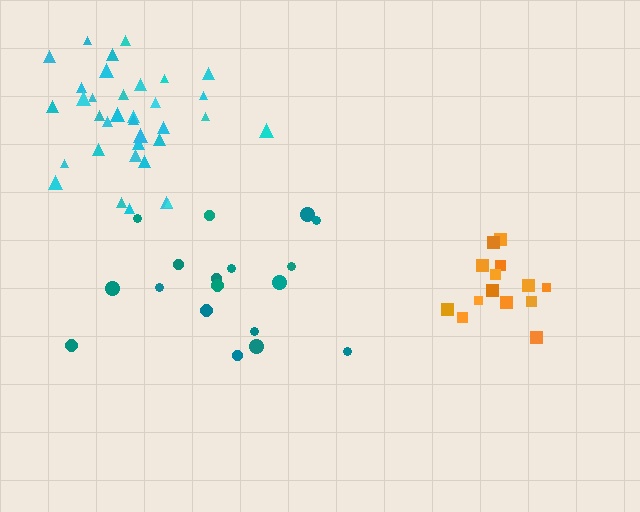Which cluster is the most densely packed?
Orange.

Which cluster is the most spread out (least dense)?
Teal.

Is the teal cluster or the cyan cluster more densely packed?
Cyan.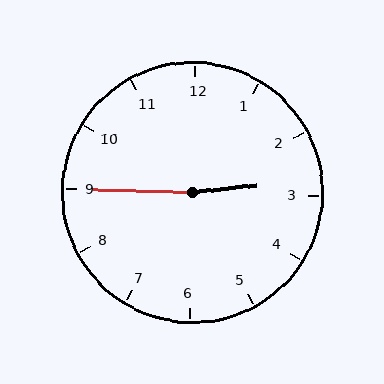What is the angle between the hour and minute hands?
Approximately 172 degrees.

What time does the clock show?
2:45.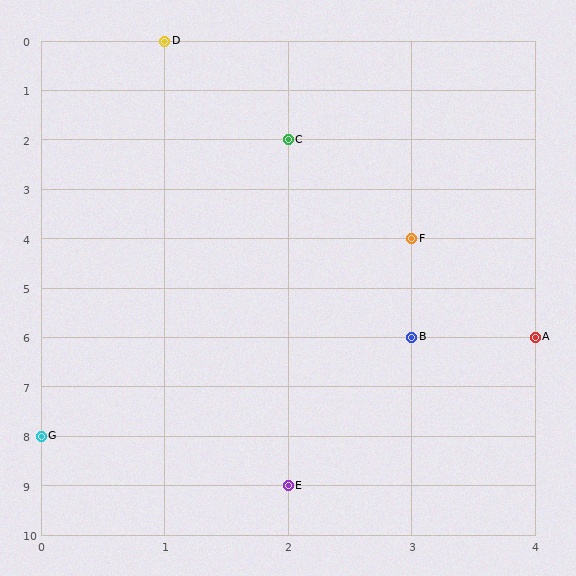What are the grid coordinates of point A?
Point A is at grid coordinates (4, 6).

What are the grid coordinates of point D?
Point D is at grid coordinates (1, 0).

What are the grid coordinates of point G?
Point G is at grid coordinates (0, 8).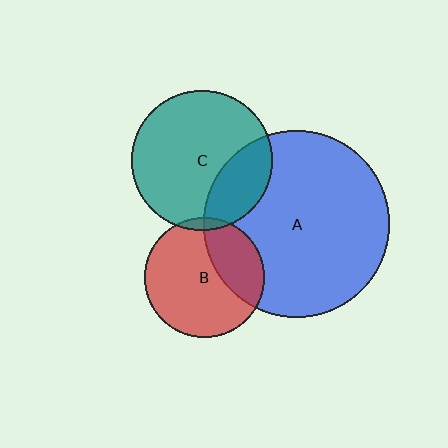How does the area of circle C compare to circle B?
Approximately 1.4 times.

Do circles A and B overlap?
Yes.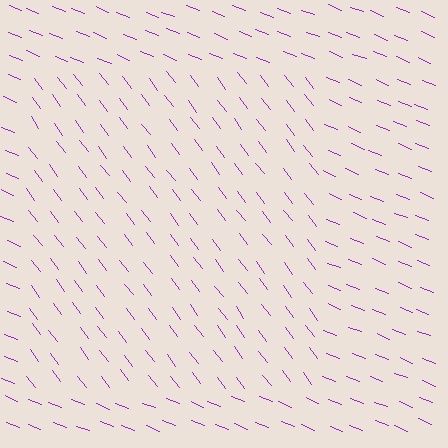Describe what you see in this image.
The image is filled with small purple line segments. A rectangle region in the image has lines oriented differently from the surrounding lines, creating a visible texture boundary.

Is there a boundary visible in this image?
Yes, there is a texture boundary formed by a change in line orientation.